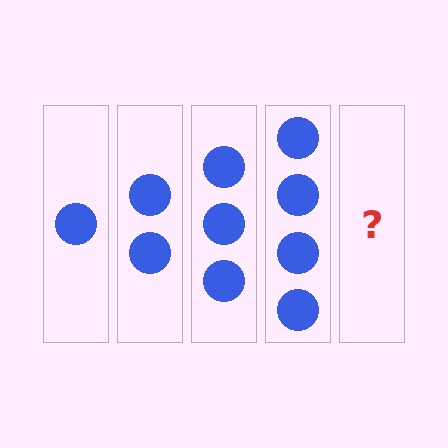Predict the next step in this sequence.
The next step is 5 circles.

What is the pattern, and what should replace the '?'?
The pattern is that each step adds one more circle. The '?' should be 5 circles.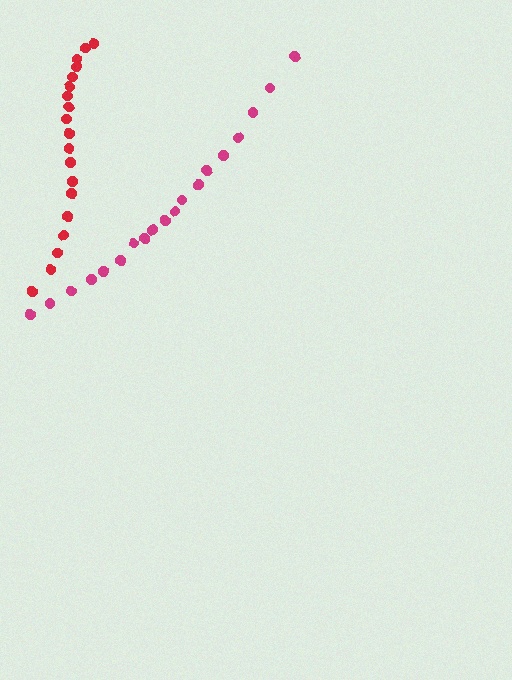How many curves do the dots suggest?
There are 2 distinct paths.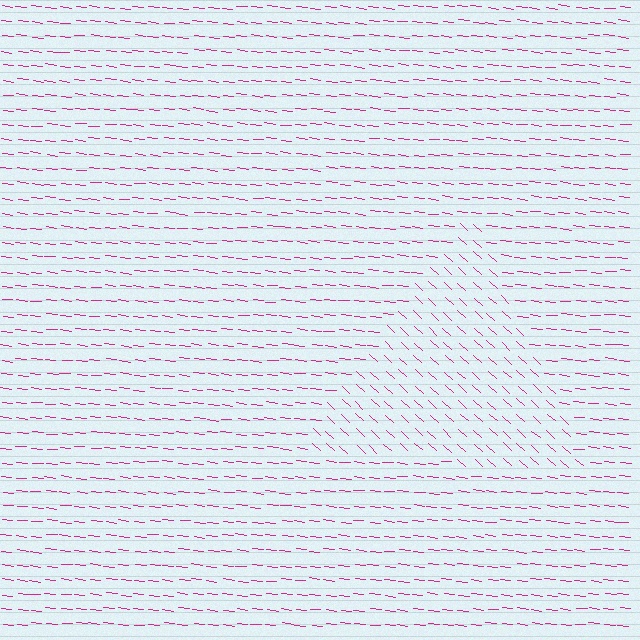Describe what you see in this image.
The image is filled with small magenta line segments. A triangle region in the image has lines oriented differently from the surrounding lines, creating a visible texture boundary.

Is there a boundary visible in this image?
Yes, there is a texture boundary formed by a change in line orientation.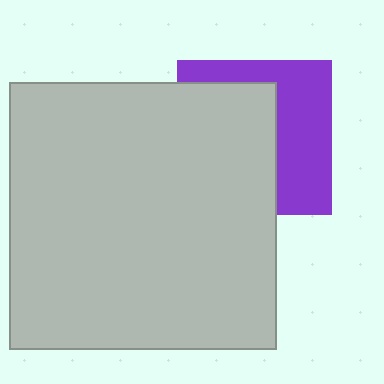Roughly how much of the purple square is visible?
A small part of it is visible (roughly 44%).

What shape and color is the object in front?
The object in front is a light gray square.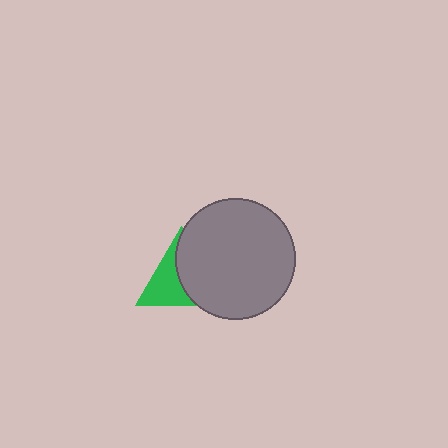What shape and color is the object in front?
The object in front is a gray circle.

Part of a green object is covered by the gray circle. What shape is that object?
It is a triangle.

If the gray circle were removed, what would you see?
You would see the complete green triangle.